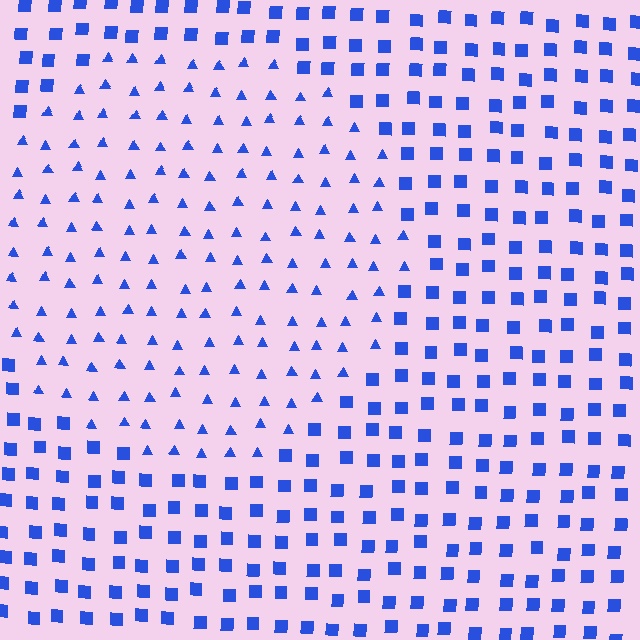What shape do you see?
I see a circle.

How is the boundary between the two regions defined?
The boundary is defined by a change in element shape: triangles inside vs. squares outside. All elements share the same color and spacing.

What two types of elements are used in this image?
The image uses triangles inside the circle region and squares outside it.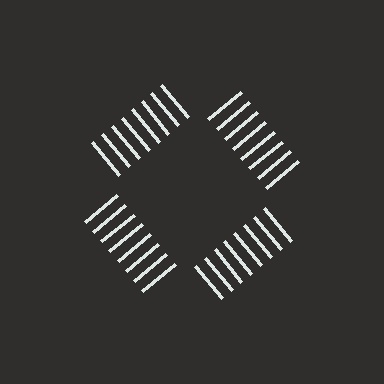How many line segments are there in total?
32 — 8 along each of the 4 edges.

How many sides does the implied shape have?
4 sides — the line-ends trace a square.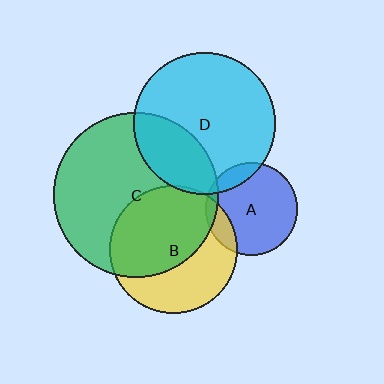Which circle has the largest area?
Circle C (green).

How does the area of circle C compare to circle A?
Approximately 3.2 times.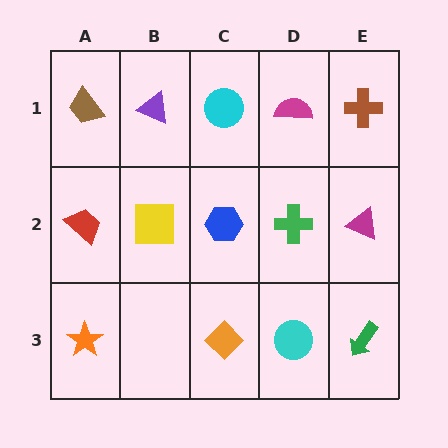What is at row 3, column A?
An orange star.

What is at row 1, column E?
A brown cross.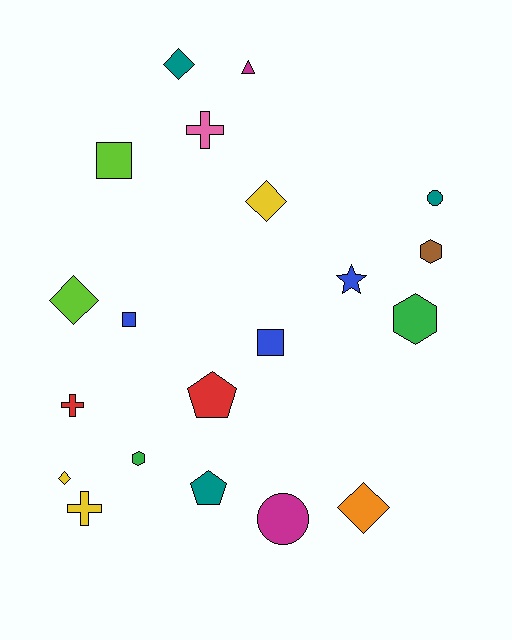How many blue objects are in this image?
There are 3 blue objects.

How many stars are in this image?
There is 1 star.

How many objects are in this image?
There are 20 objects.